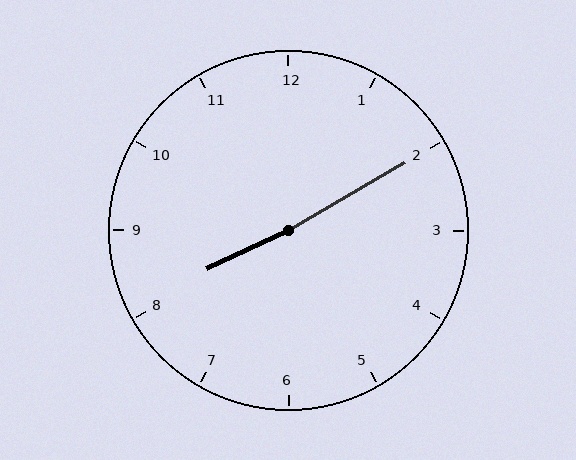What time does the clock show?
8:10.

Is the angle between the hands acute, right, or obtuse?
It is obtuse.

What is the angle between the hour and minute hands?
Approximately 175 degrees.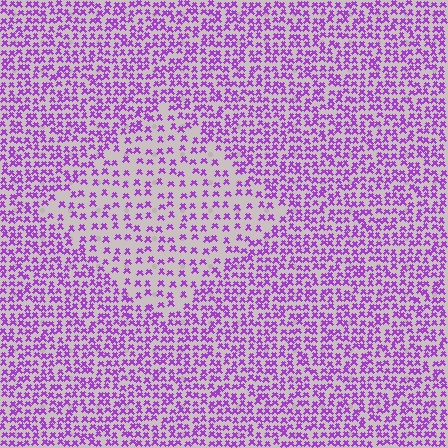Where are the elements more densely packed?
The elements are more densely packed outside the diamond boundary.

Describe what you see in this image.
The image contains small purple elements arranged at two different densities. A diamond-shaped region is visible where the elements are less densely packed than the surrounding area.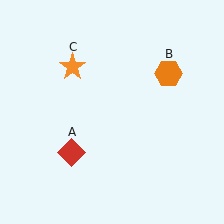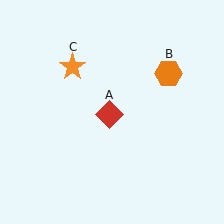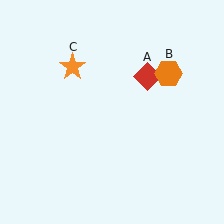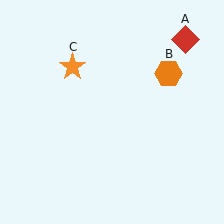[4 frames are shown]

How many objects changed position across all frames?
1 object changed position: red diamond (object A).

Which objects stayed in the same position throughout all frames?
Orange hexagon (object B) and orange star (object C) remained stationary.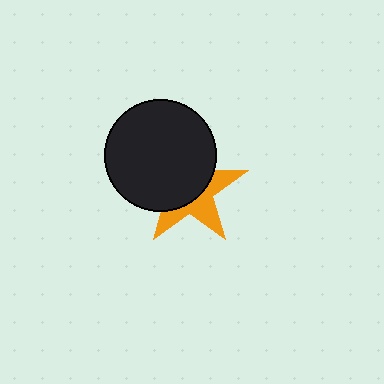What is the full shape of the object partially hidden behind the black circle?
The partially hidden object is an orange star.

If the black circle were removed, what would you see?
You would see the complete orange star.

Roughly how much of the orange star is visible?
A small part of it is visible (roughly 42%).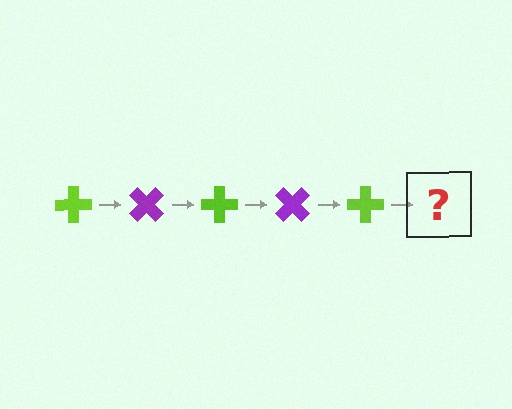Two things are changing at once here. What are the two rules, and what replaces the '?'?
The two rules are that it rotates 45 degrees each step and the color cycles through lime and purple. The '?' should be a purple cross, rotated 225 degrees from the start.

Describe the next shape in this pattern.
It should be a purple cross, rotated 225 degrees from the start.